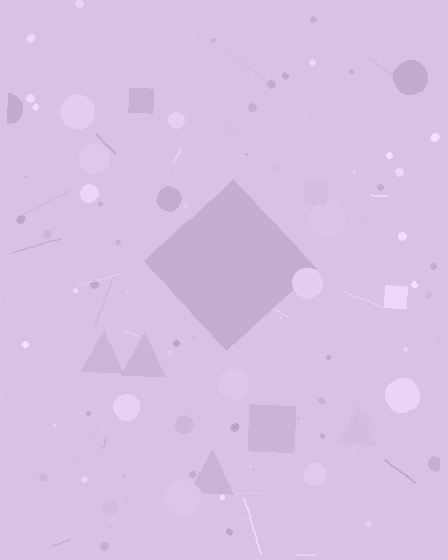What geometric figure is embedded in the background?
A diamond is embedded in the background.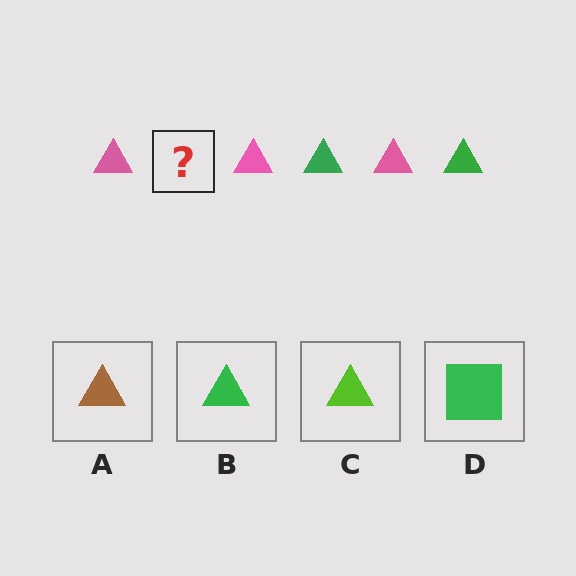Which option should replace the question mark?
Option B.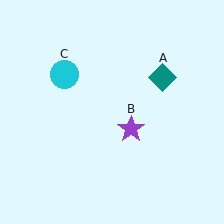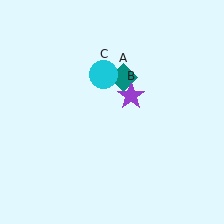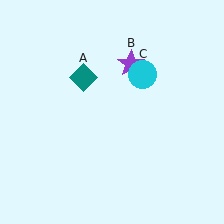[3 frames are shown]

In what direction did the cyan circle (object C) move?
The cyan circle (object C) moved right.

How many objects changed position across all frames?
3 objects changed position: teal diamond (object A), purple star (object B), cyan circle (object C).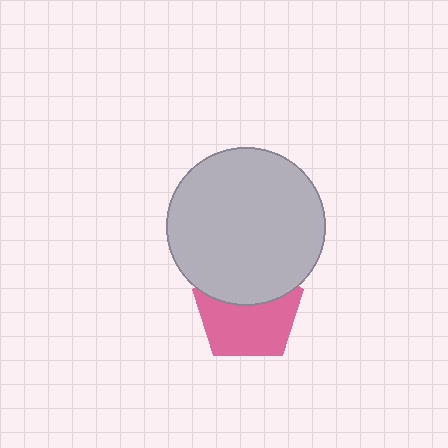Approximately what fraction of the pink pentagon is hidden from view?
Roughly 40% of the pink pentagon is hidden behind the light gray circle.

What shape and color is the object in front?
The object in front is a light gray circle.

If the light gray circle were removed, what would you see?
You would see the complete pink pentagon.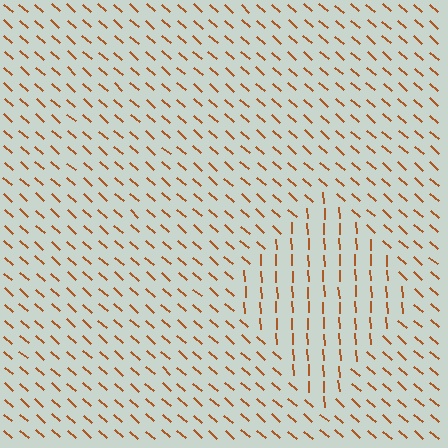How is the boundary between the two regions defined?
The boundary is defined purely by a change in line orientation (approximately 45 degrees difference). All lines are the same color and thickness.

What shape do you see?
I see a diamond.